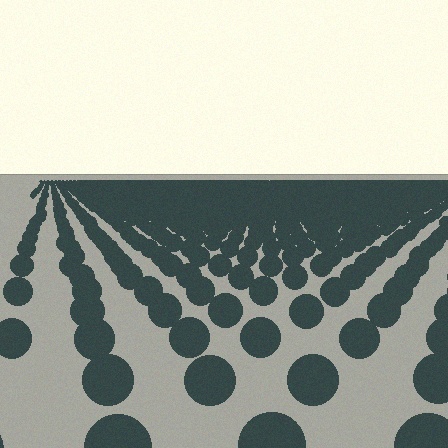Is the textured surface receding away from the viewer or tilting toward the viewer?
The surface is receding away from the viewer. Texture elements get smaller and denser toward the top.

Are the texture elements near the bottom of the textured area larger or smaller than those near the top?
Larger. Near the bottom, elements are closer to the viewer and appear at a bigger on-screen size.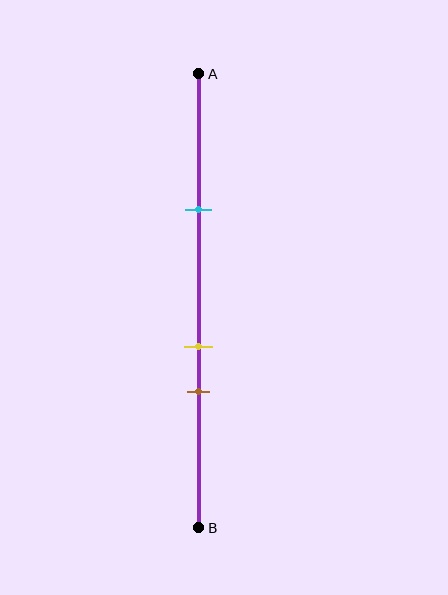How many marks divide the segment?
There are 3 marks dividing the segment.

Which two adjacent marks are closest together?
The yellow and brown marks are the closest adjacent pair.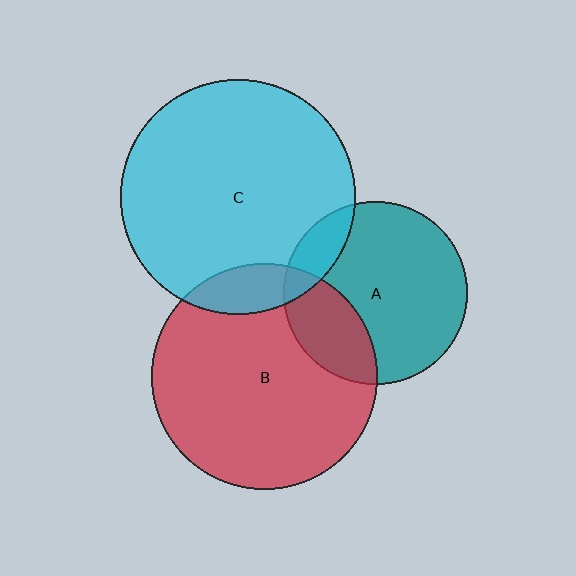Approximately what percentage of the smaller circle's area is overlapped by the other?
Approximately 15%.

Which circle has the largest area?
Circle C (cyan).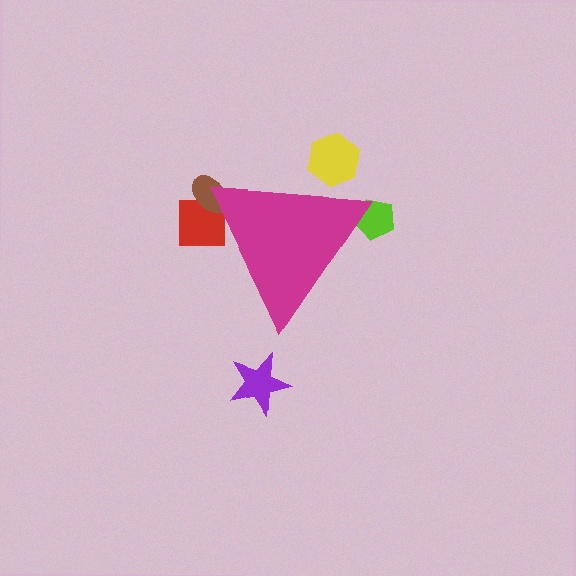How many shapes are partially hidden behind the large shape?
4 shapes are partially hidden.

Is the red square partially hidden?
Yes, the red square is partially hidden behind the magenta triangle.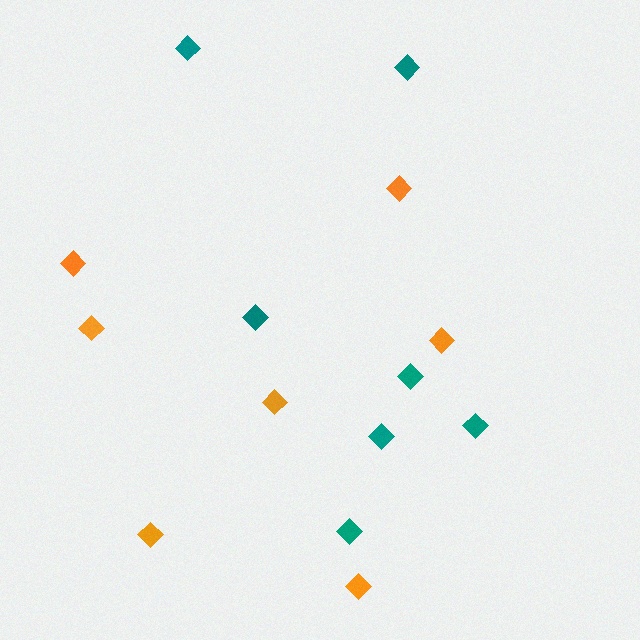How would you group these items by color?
There are 2 groups: one group of orange diamonds (7) and one group of teal diamonds (7).